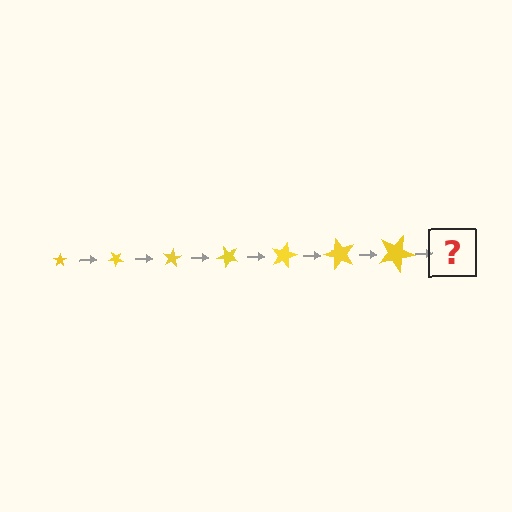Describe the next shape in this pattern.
It should be a star, larger than the previous one and rotated 280 degrees from the start.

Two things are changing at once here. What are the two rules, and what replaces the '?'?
The two rules are that the star grows larger each step and it rotates 40 degrees each step. The '?' should be a star, larger than the previous one and rotated 280 degrees from the start.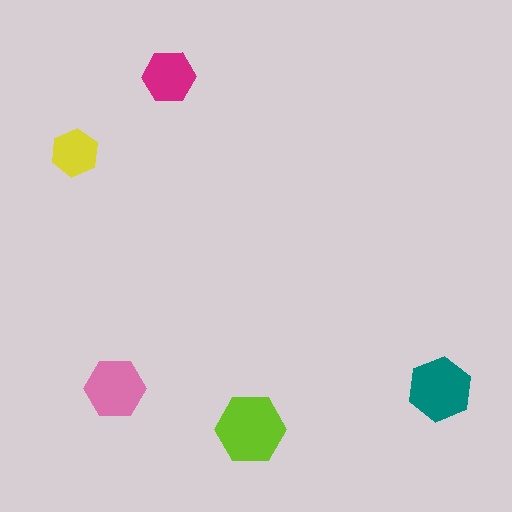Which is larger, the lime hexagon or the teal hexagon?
The lime one.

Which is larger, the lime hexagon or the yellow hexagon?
The lime one.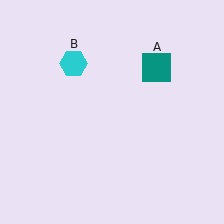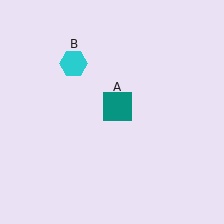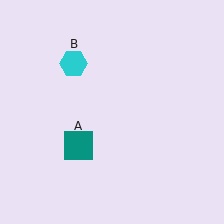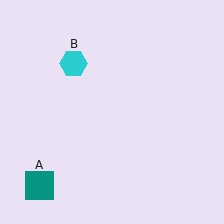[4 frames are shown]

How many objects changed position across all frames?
1 object changed position: teal square (object A).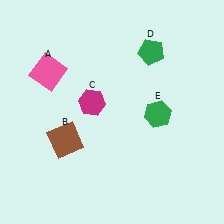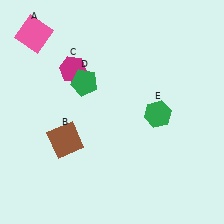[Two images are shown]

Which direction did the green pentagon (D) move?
The green pentagon (D) moved left.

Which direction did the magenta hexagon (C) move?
The magenta hexagon (C) moved up.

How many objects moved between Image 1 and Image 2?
3 objects moved between the two images.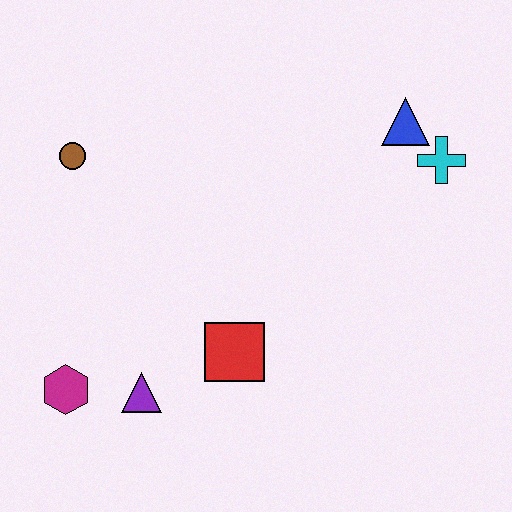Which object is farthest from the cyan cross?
The magenta hexagon is farthest from the cyan cross.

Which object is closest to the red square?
The purple triangle is closest to the red square.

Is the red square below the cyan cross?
Yes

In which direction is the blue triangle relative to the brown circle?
The blue triangle is to the right of the brown circle.